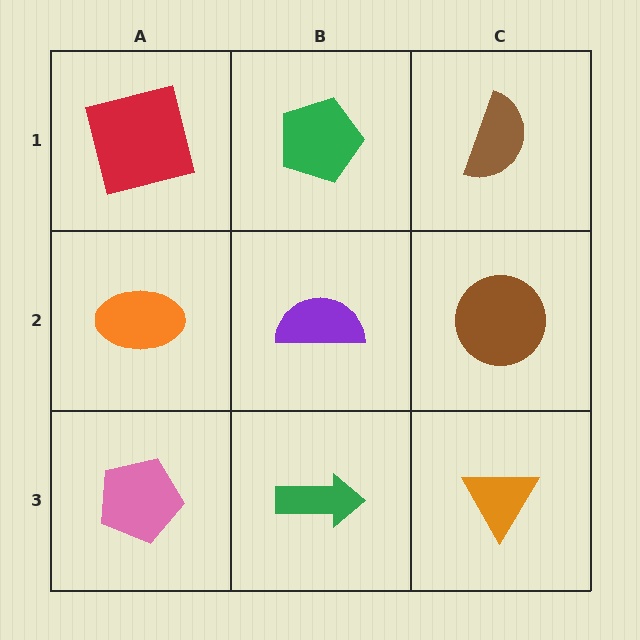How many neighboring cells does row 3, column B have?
3.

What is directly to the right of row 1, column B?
A brown semicircle.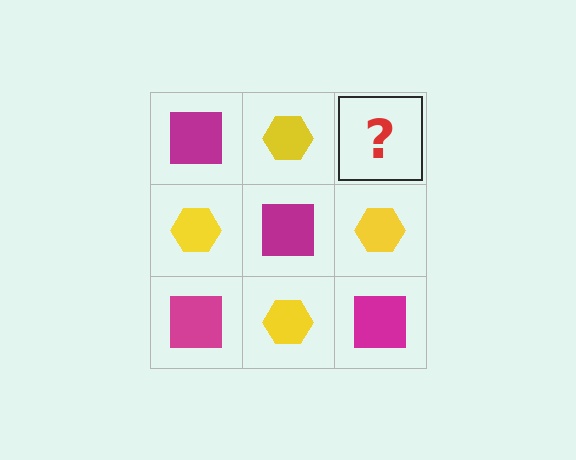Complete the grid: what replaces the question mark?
The question mark should be replaced with a magenta square.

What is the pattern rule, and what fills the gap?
The rule is that it alternates magenta square and yellow hexagon in a checkerboard pattern. The gap should be filled with a magenta square.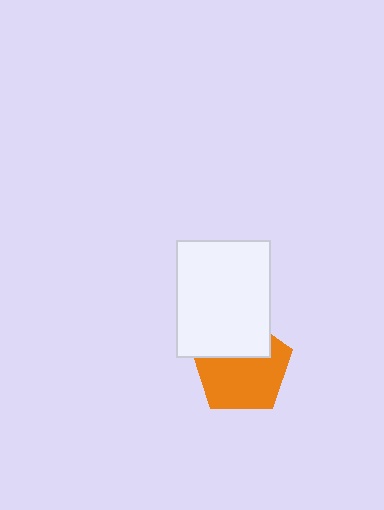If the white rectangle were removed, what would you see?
You would see the complete orange pentagon.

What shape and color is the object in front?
The object in front is a white rectangle.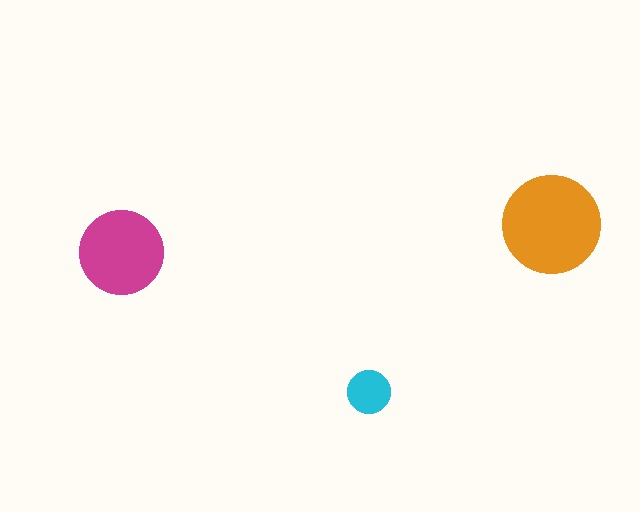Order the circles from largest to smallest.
the orange one, the magenta one, the cyan one.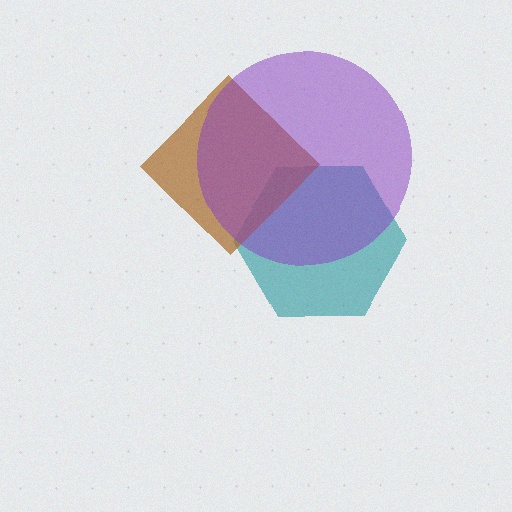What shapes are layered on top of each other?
The layered shapes are: a teal hexagon, a brown diamond, a purple circle.